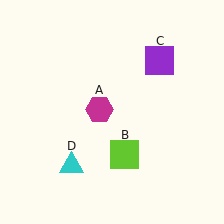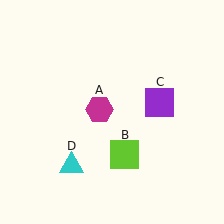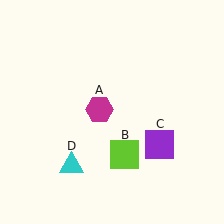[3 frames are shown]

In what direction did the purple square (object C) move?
The purple square (object C) moved down.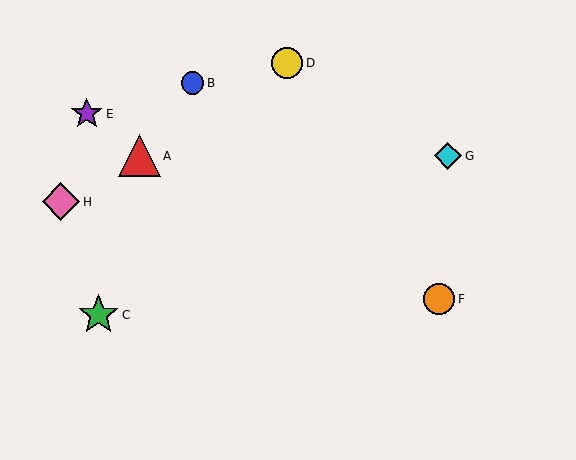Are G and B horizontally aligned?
No, G is at y≈156 and B is at y≈83.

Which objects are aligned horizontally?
Objects A, G are aligned horizontally.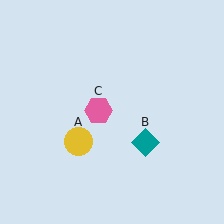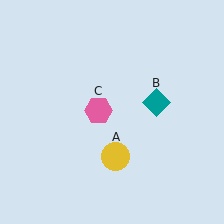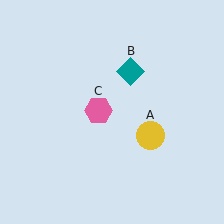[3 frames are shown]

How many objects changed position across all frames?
2 objects changed position: yellow circle (object A), teal diamond (object B).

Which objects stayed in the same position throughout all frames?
Pink hexagon (object C) remained stationary.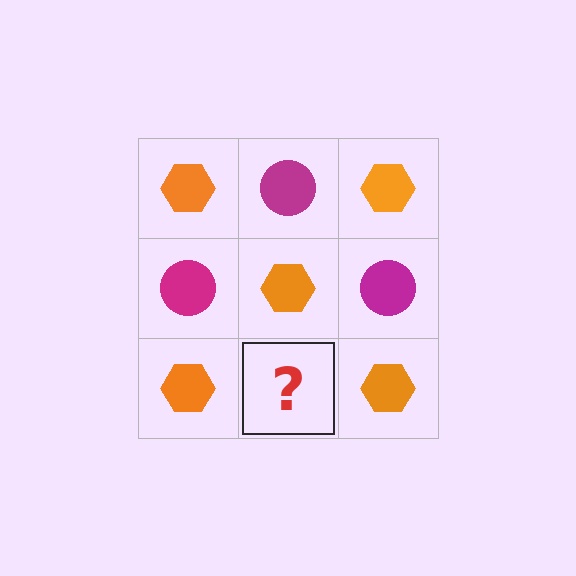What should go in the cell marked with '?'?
The missing cell should contain a magenta circle.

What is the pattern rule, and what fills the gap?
The rule is that it alternates orange hexagon and magenta circle in a checkerboard pattern. The gap should be filled with a magenta circle.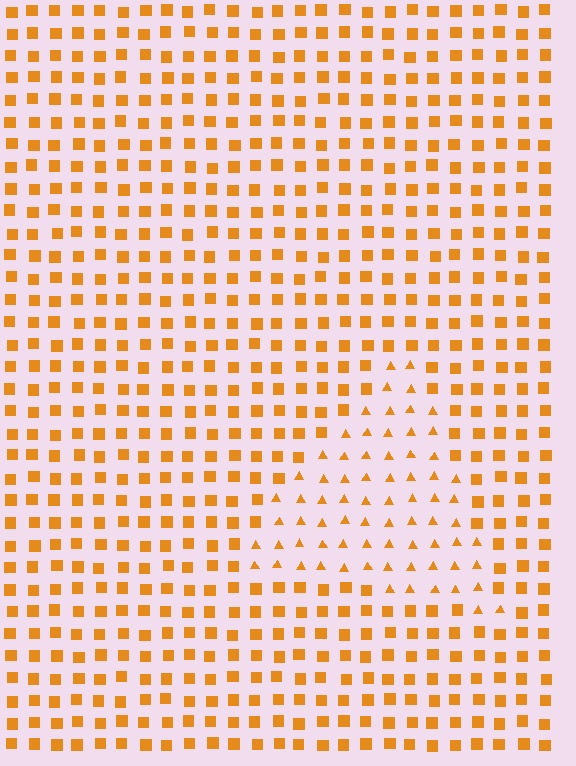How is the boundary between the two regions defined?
The boundary is defined by a change in element shape: triangles inside vs. squares outside. All elements share the same color and spacing.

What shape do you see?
I see a triangle.